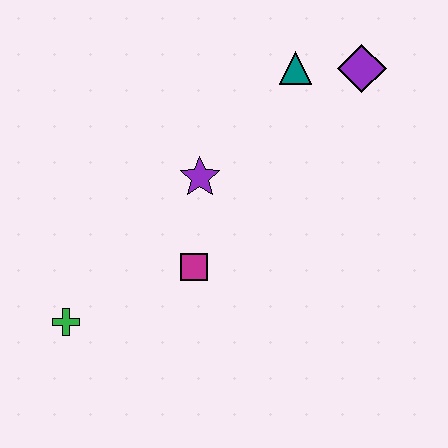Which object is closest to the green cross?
The magenta square is closest to the green cross.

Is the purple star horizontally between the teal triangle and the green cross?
Yes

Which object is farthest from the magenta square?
The purple diamond is farthest from the magenta square.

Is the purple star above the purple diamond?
No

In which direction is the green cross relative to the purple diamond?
The green cross is to the left of the purple diamond.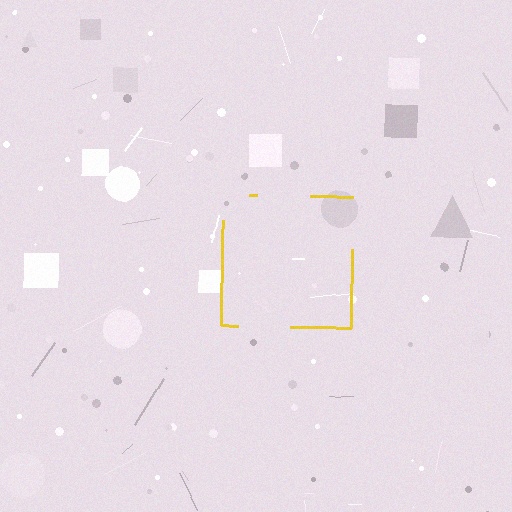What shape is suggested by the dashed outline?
The dashed outline suggests a square.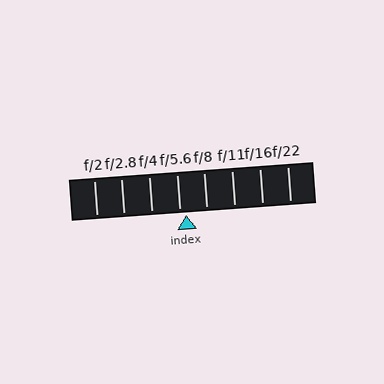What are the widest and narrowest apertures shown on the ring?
The widest aperture shown is f/2 and the narrowest is f/22.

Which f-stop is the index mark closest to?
The index mark is closest to f/5.6.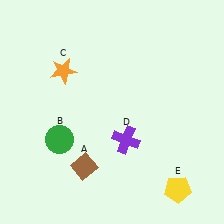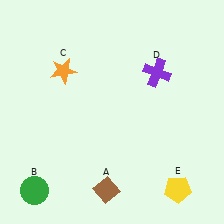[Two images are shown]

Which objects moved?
The objects that moved are: the brown diamond (A), the green circle (B), the purple cross (D).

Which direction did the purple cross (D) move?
The purple cross (D) moved up.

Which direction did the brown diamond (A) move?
The brown diamond (A) moved down.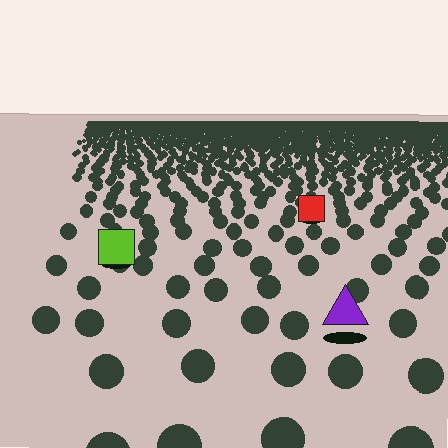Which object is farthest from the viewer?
The red square is farthest from the viewer. It appears smaller and the ground texture around it is denser.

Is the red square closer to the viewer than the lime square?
No. The lime square is closer — you can tell from the texture gradient: the ground texture is coarser near it.